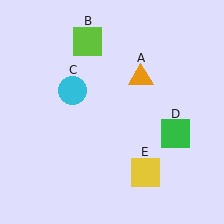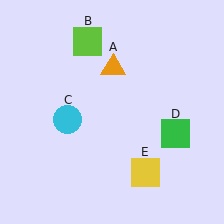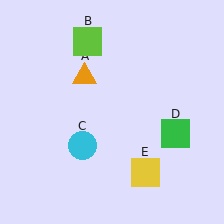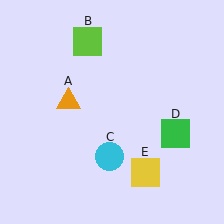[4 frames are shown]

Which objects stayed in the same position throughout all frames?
Lime square (object B) and green square (object D) and yellow square (object E) remained stationary.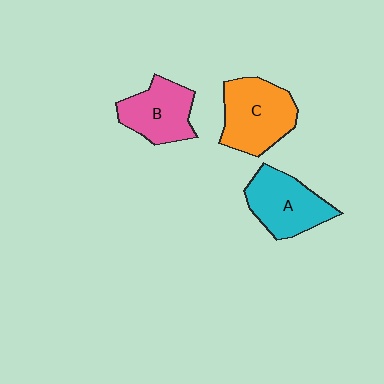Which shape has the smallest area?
Shape B (pink).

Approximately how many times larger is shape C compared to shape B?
Approximately 1.2 times.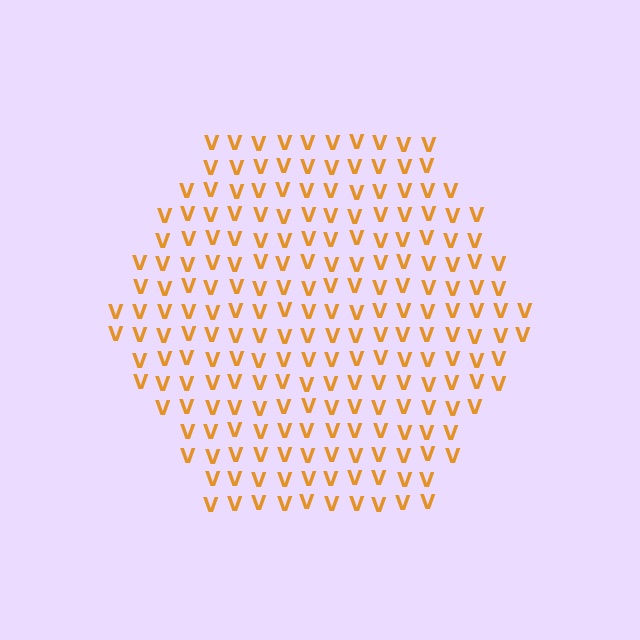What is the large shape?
The large shape is a hexagon.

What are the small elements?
The small elements are letter V's.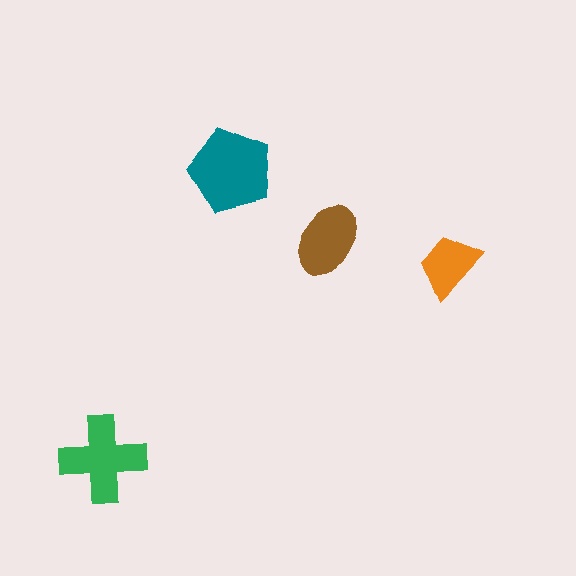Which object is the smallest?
The orange trapezoid.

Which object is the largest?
The teal pentagon.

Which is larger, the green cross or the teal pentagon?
The teal pentagon.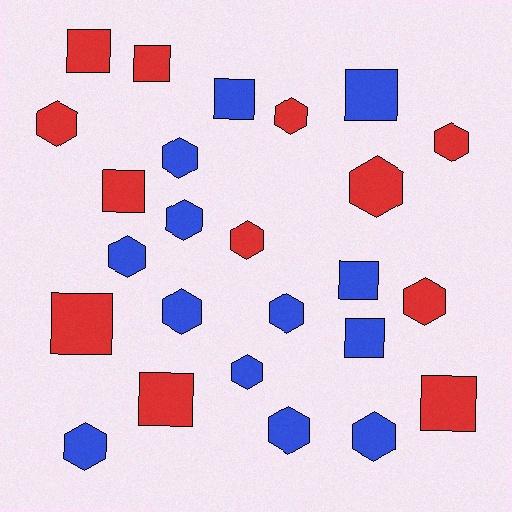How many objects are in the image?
There are 25 objects.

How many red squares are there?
There are 6 red squares.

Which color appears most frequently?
Blue, with 13 objects.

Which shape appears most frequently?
Hexagon, with 15 objects.